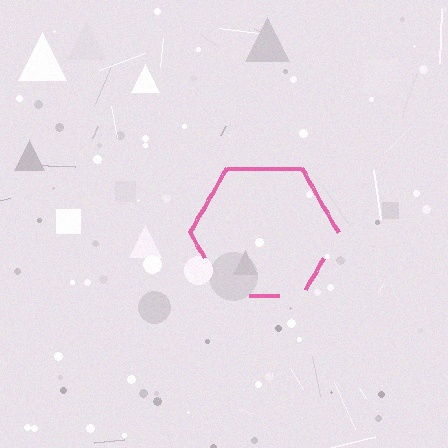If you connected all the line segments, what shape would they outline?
They would outline a hexagon.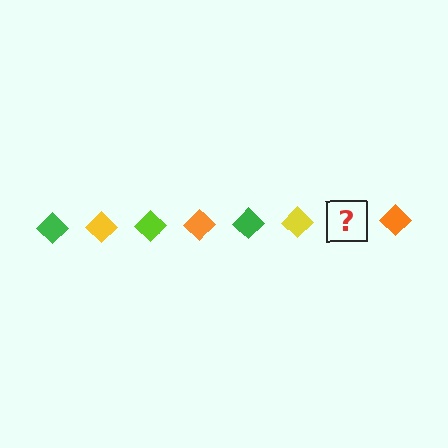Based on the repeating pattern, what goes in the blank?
The blank should be a lime diamond.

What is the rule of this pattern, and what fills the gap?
The rule is that the pattern cycles through green, yellow, lime, orange diamonds. The gap should be filled with a lime diamond.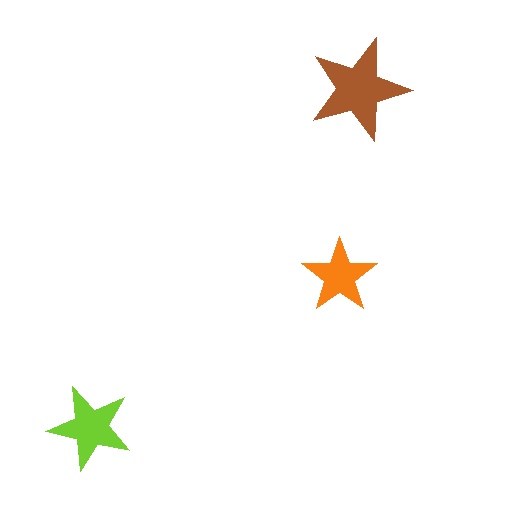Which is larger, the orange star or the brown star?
The brown one.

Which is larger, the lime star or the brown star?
The brown one.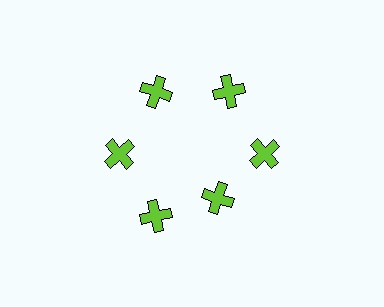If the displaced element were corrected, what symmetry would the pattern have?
It would have 6-fold rotational symmetry — the pattern would map onto itself every 60 degrees.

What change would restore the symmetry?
The symmetry would be restored by moving it outward, back onto the ring so that all 6 crosses sit at equal angles and equal distance from the center.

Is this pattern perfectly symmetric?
No. The 6 lime crosses are arranged in a ring, but one element near the 5 o'clock position is pulled inward toward the center, breaking the 6-fold rotational symmetry.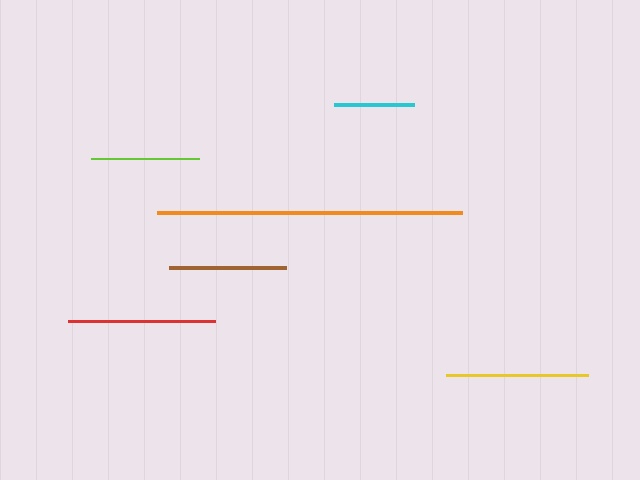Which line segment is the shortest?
The cyan line is the shortest at approximately 80 pixels.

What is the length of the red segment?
The red segment is approximately 147 pixels long.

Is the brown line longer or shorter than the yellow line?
The yellow line is longer than the brown line.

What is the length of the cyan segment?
The cyan segment is approximately 80 pixels long.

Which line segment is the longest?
The orange line is the longest at approximately 305 pixels.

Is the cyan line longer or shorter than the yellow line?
The yellow line is longer than the cyan line.